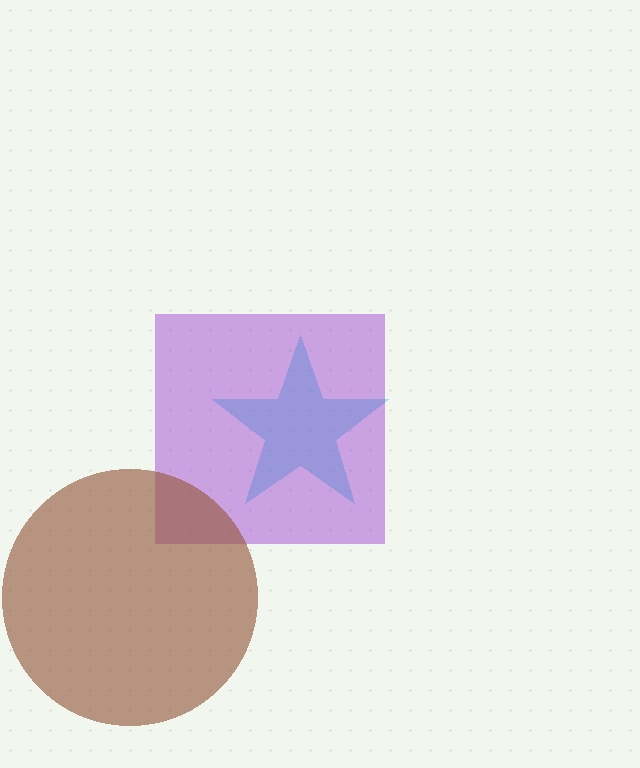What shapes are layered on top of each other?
The layered shapes are: a cyan star, a purple square, a brown circle.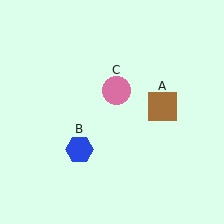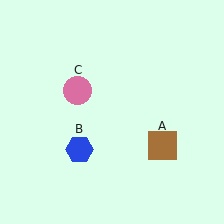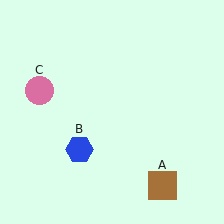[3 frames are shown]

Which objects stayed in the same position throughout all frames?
Blue hexagon (object B) remained stationary.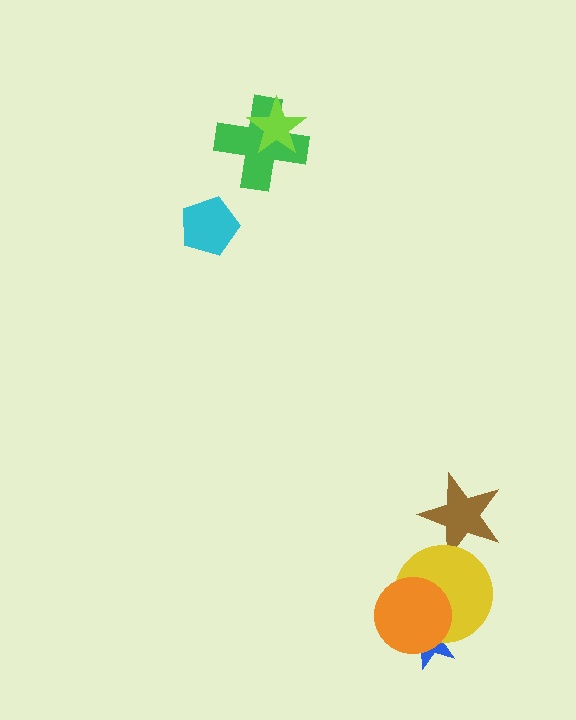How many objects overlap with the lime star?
1 object overlaps with the lime star.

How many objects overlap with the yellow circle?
3 objects overlap with the yellow circle.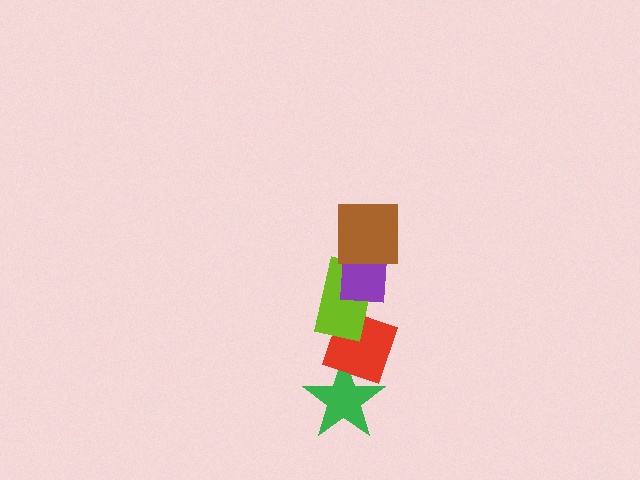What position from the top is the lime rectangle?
The lime rectangle is 3rd from the top.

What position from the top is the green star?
The green star is 5th from the top.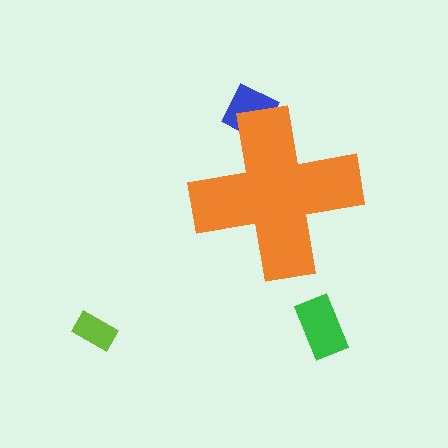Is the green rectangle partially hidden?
No, the green rectangle is fully visible.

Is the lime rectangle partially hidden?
No, the lime rectangle is fully visible.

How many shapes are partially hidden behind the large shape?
1 shape is partially hidden.